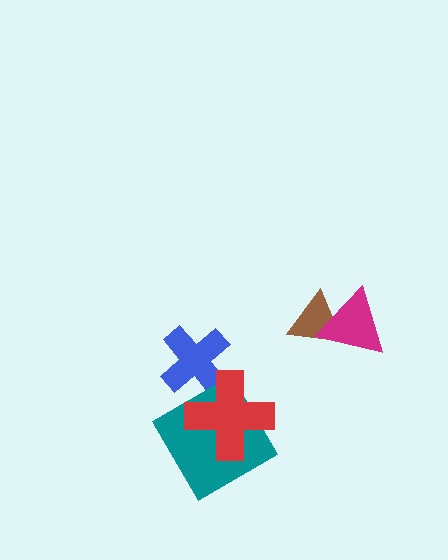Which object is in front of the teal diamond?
The red cross is in front of the teal diamond.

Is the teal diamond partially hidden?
Yes, it is partially covered by another shape.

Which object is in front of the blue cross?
The red cross is in front of the blue cross.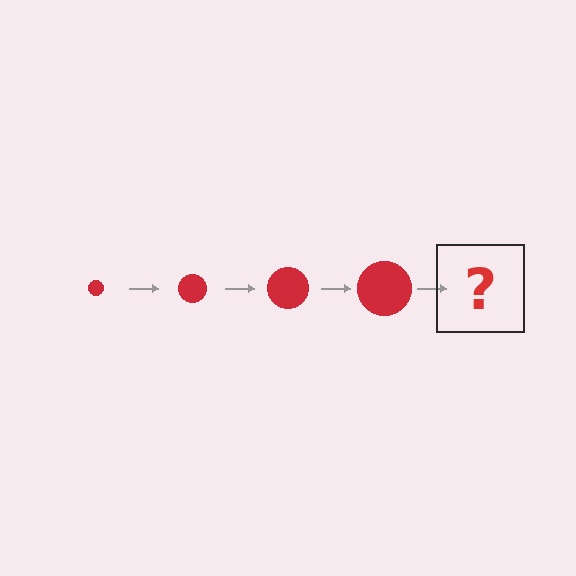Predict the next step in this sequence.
The next step is a red circle, larger than the previous one.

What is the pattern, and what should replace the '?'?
The pattern is that the circle gets progressively larger each step. The '?' should be a red circle, larger than the previous one.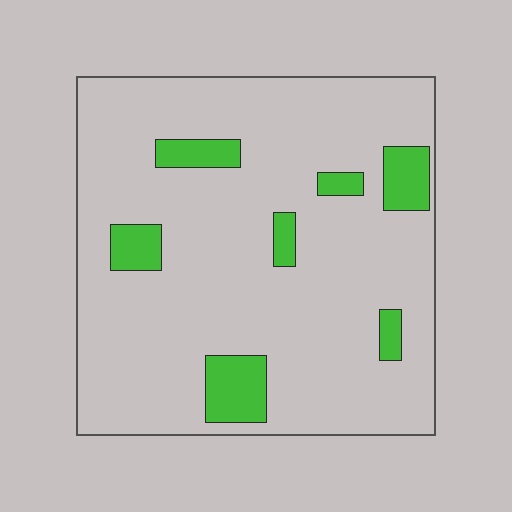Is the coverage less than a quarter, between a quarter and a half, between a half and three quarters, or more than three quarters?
Less than a quarter.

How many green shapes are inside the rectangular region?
7.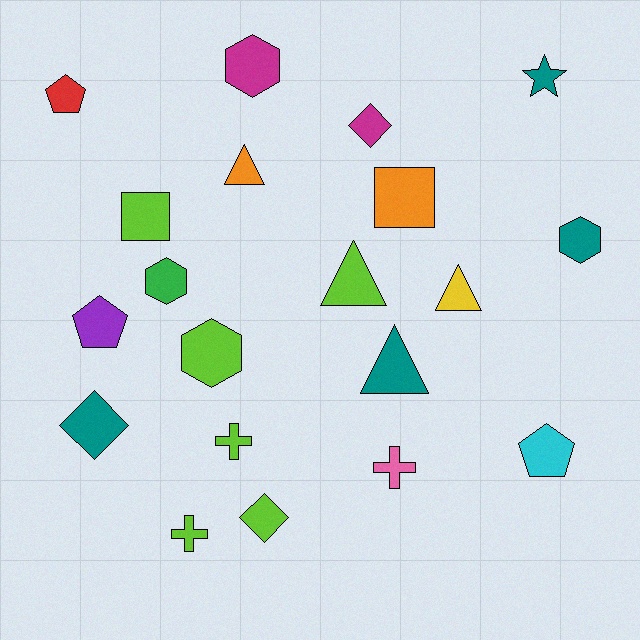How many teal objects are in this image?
There are 4 teal objects.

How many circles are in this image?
There are no circles.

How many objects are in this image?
There are 20 objects.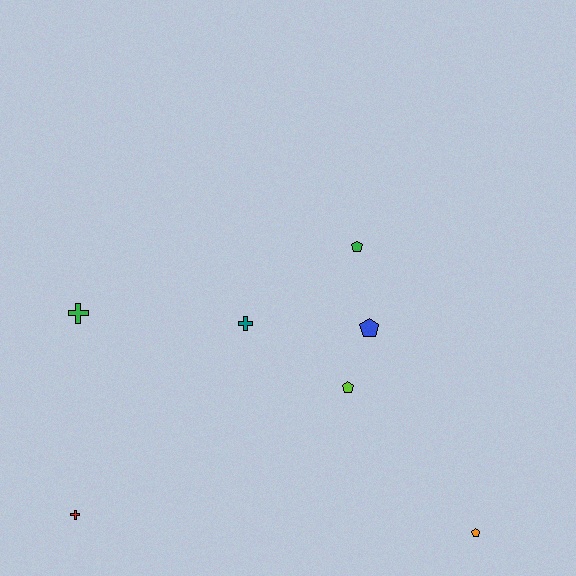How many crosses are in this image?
There are 3 crosses.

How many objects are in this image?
There are 7 objects.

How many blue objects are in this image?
There is 1 blue object.